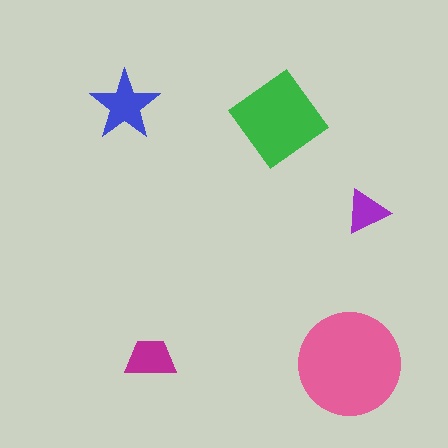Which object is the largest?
The pink circle.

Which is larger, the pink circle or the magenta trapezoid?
The pink circle.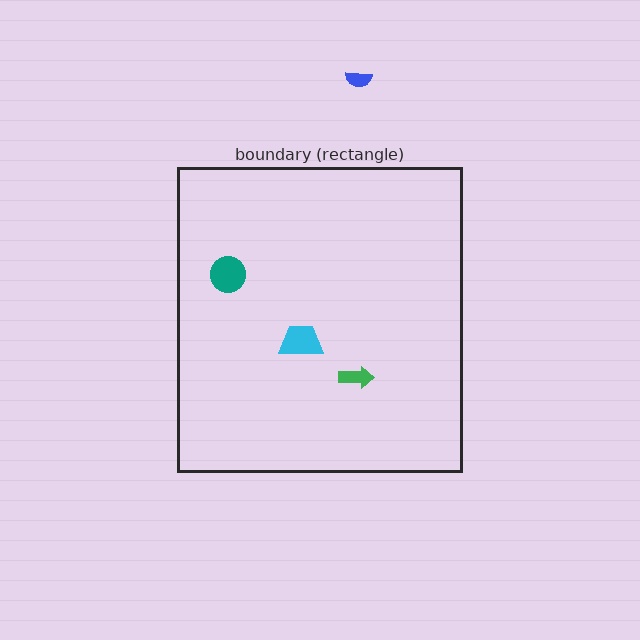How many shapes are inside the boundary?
3 inside, 1 outside.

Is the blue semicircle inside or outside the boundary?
Outside.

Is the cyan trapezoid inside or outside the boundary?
Inside.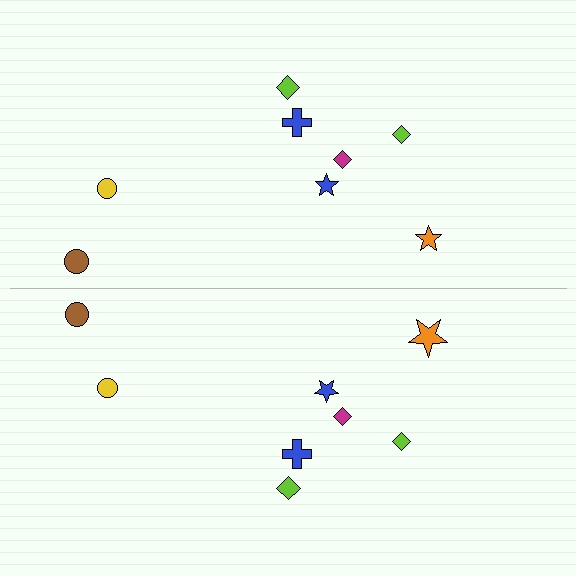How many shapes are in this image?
There are 16 shapes in this image.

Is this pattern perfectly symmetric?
No, the pattern is not perfectly symmetric. The orange star on the bottom side has a different size than its mirror counterpart.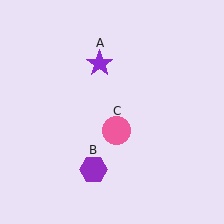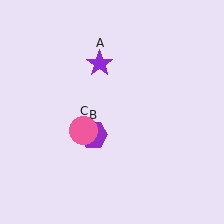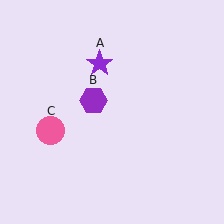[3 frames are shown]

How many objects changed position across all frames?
2 objects changed position: purple hexagon (object B), pink circle (object C).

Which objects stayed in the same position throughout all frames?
Purple star (object A) remained stationary.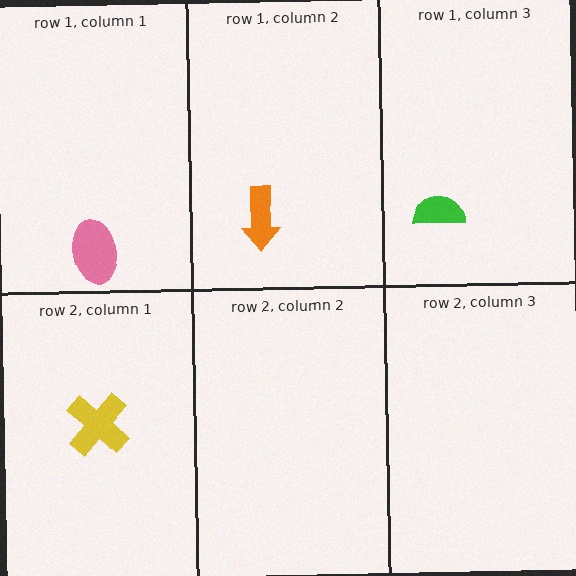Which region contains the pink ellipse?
The row 1, column 1 region.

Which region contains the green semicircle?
The row 1, column 3 region.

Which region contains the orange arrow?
The row 1, column 2 region.